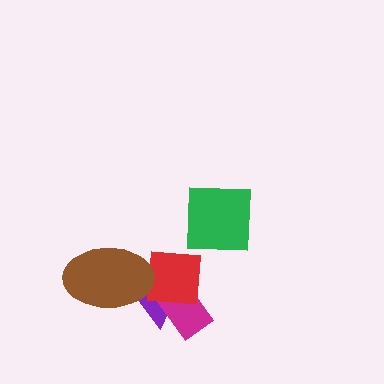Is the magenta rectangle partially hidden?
Yes, it is partially covered by another shape.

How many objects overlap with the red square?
3 objects overlap with the red square.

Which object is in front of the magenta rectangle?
The red square is in front of the magenta rectangle.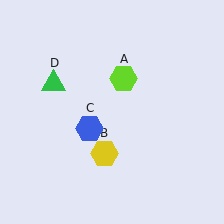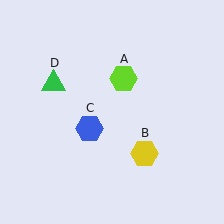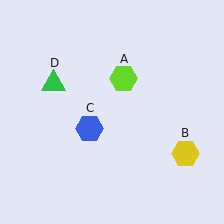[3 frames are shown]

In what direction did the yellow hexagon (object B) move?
The yellow hexagon (object B) moved right.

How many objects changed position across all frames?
1 object changed position: yellow hexagon (object B).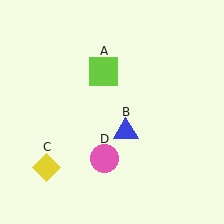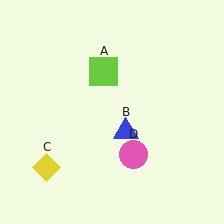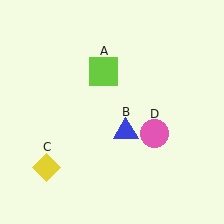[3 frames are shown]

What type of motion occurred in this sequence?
The pink circle (object D) rotated counterclockwise around the center of the scene.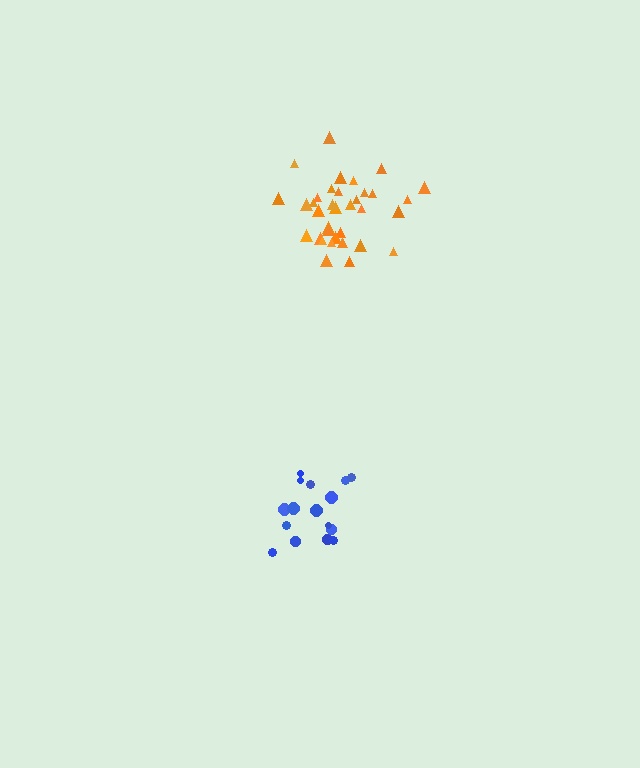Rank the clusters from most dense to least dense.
orange, blue.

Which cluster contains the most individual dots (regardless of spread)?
Orange (35).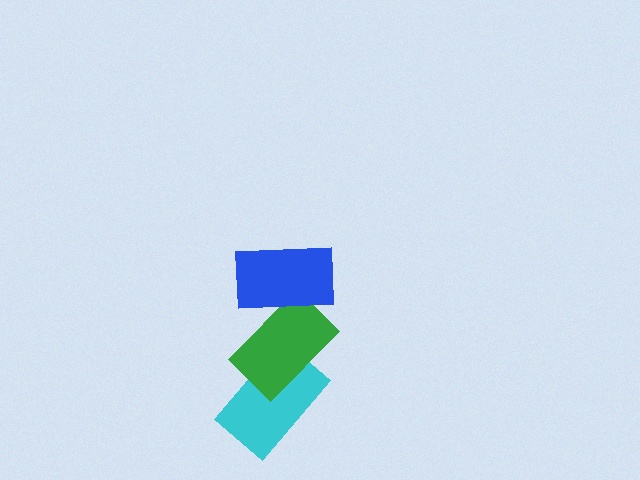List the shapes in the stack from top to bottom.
From top to bottom: the blue rectangle, the green rectangle, the cyan rectangle.